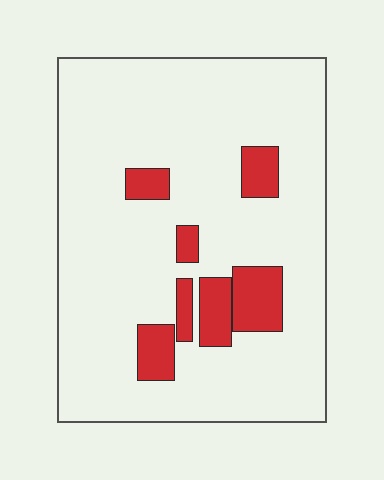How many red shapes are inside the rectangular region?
7.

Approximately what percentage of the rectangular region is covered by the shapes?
Approximately 15%.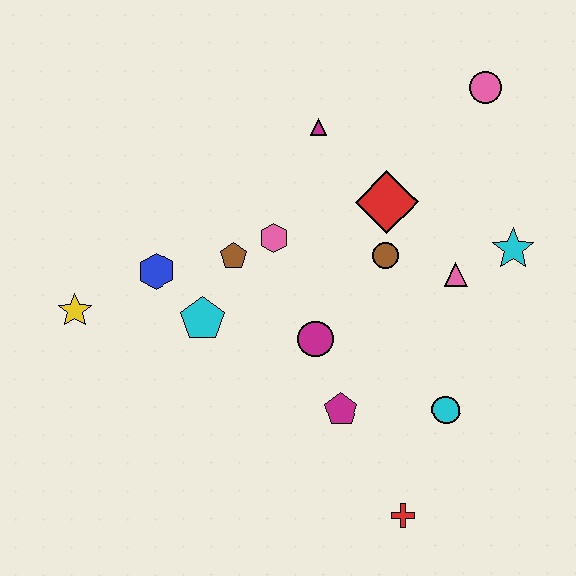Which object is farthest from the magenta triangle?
The red cross is farthest from the magenta triangle.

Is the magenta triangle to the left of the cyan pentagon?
No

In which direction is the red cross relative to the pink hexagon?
The red cross is below the pink hexagon.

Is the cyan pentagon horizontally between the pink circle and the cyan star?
No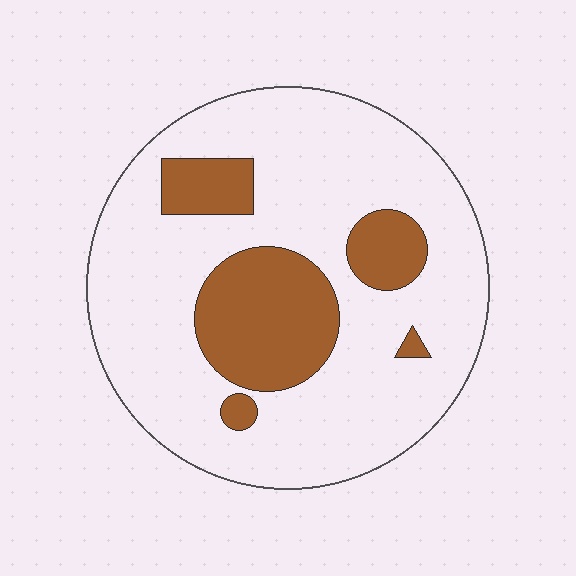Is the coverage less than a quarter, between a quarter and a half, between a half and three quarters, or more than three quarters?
Less than a quarter.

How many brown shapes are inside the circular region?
5.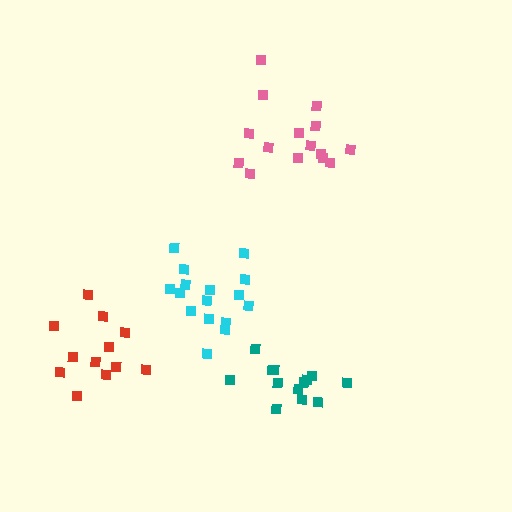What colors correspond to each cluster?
The clusters are colored: cyan, red, pink, teal.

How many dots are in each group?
Group 1: 16 dots, Group 2: 12 dots, Group 3: 15 dots, Group 4: 13 dots (56 total).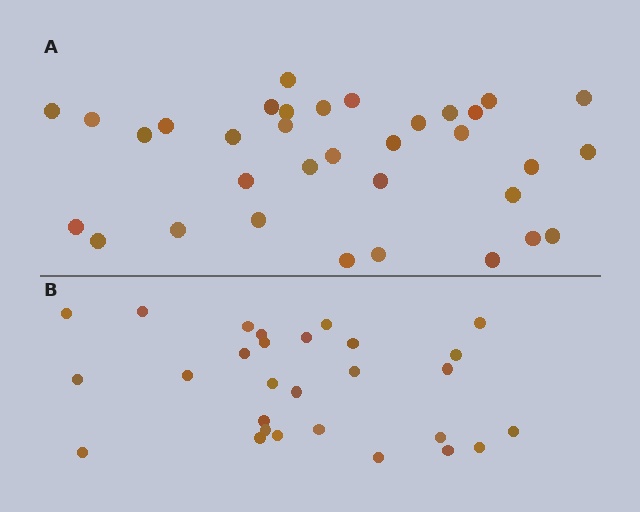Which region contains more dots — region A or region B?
Region A (the top region) has more dots.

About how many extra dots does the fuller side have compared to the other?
Region A has about 6 more dots than region B.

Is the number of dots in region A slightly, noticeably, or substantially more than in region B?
Region A has only slightly more — the two regions are fairly close. The ratio is roughly 1.2 to 1.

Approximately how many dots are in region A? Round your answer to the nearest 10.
About 30 dots. (The exact count is 34, which rounds to 30.)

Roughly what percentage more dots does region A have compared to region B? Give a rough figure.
About 20% more.